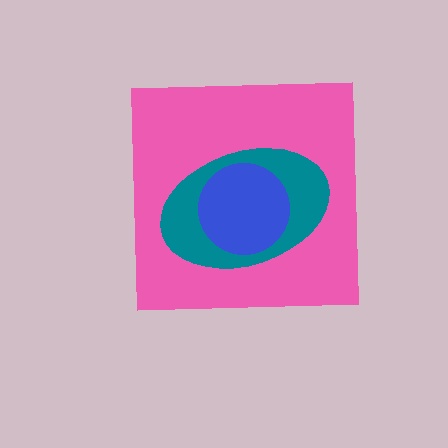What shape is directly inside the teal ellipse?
The blue circle.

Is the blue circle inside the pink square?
Yes.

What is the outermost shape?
The pink square.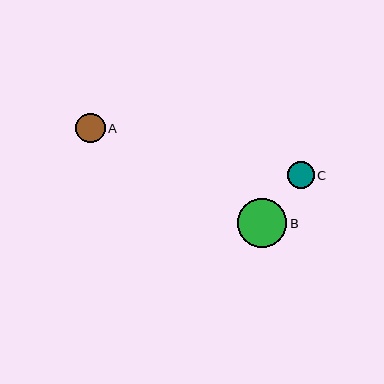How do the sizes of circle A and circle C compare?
Circle A and circle C are approximately the same size.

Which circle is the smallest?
Circle C is the smallest with a size of approximately 27 pixels.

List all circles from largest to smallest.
From largest to smallest: B, A, C.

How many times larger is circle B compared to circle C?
Circle B is approximately 1.8 times the size of circle C.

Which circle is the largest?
Circle B is the largest with a size of approximately 49 pixels.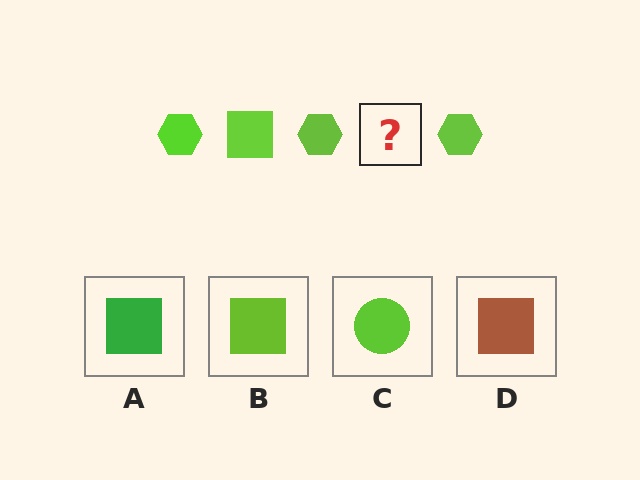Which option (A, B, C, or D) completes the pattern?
B.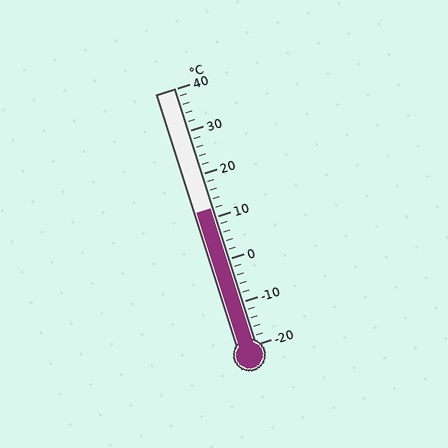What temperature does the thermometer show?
The thermometer shows approximately 12°C.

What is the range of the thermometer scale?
The thermometer scale ranges from -20°C to 40°C.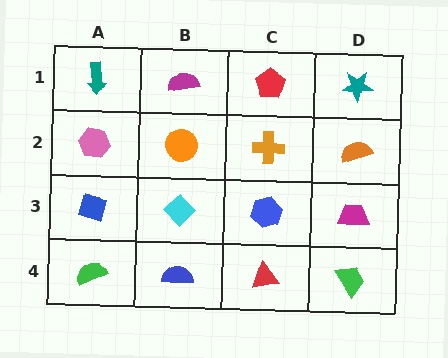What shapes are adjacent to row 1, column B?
An orange circle (row 2, column B), a teal arrow (row 1, column A), a red pentagon (row 1, column C).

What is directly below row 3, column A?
A green semicircle.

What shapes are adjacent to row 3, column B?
An orange circle (row 2, column B), a blue semicircle (row 4, column B), a blue diamond (row 3, column A), a blue hexagon (row 3, column C).